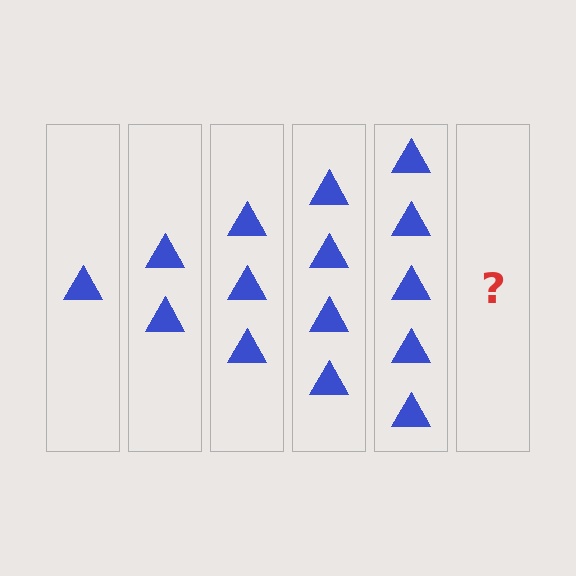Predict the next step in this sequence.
The next step is 6 triangles.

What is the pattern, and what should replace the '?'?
The pattern is that each step adds one more triangle. The '?' should be 6 triangles.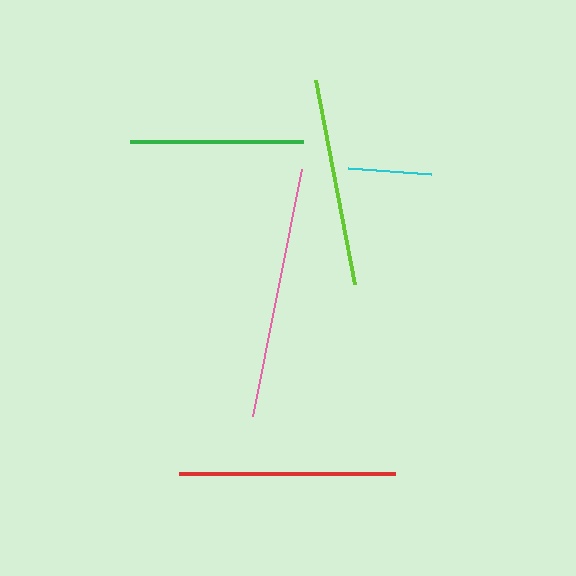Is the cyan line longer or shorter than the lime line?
The lime line is longer than the cyan line.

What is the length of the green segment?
The green segment is approximately 173 pixels long.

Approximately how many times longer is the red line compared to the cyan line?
The red line is approximately 2.6 times the length of the cyan line.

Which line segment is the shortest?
The cyan line is the shortest at approximately 83 pixels.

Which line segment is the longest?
The pink line is the longest at approximately 252 pixels.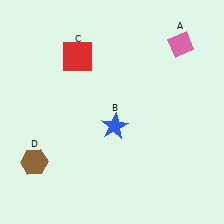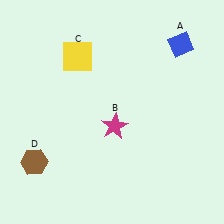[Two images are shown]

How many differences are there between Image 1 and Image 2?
There are 3 differences between the two images.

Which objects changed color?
A changed from pink to blue. B changed from blue to magenta. C changed from red to yellow.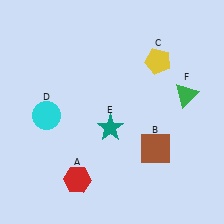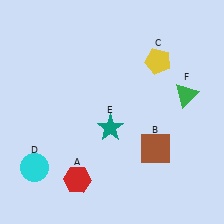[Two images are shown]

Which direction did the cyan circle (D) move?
The cyan circle (D) moved down.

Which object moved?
The cyan circle (D) moved down.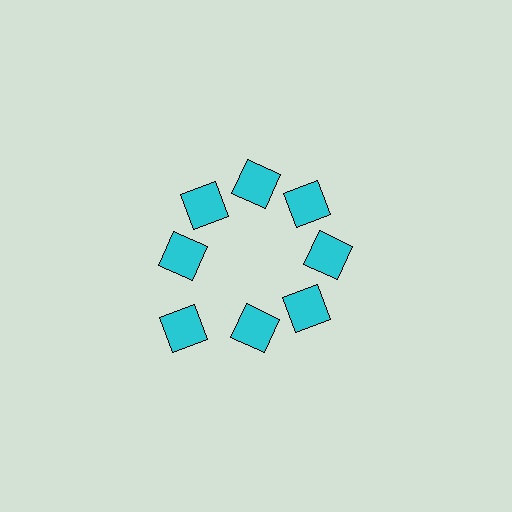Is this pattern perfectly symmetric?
No. The 8 cyan squares are arranged in a ring, but one element near the 8 o'clock position is pushed outward from the center, breaking the 8-fold rotational symmetry.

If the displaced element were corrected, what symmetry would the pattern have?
It would have 8-fold rotational symmetry — the pattern would map onto itself every 45 degrees.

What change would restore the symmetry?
The symmetry would be restored by moving it inward, back onto the ring so that all 8 squares sit at equal angles and equal distance from the center.